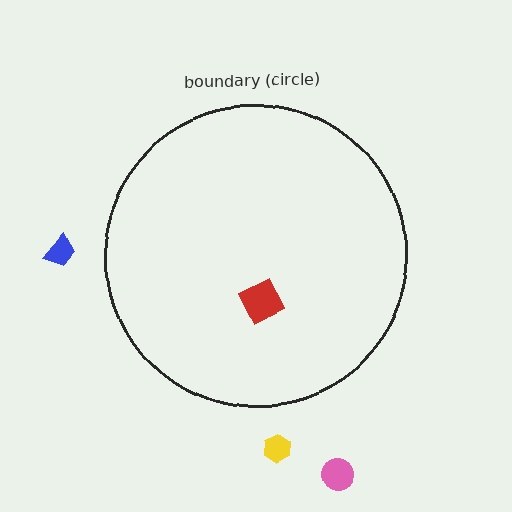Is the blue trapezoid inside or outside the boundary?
Outside.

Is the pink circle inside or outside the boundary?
Outside.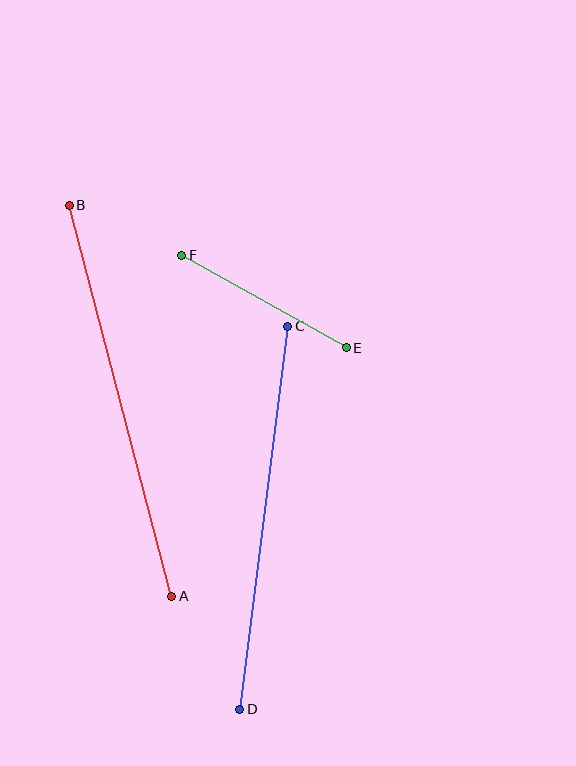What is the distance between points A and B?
The distance is approximately 404 pixels.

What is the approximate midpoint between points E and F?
The midpoint is at approximately (264, 301) pixels.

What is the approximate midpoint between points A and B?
The midpoint is at approximately (120, 401) pixels.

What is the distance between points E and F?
The distance is approximately 189 pixels.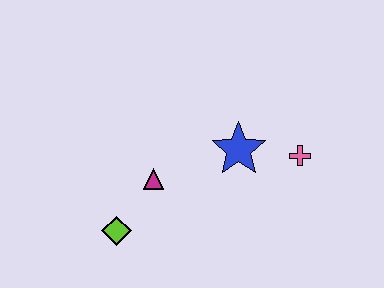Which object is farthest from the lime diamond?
The pink cross is farthest from the lime diamond.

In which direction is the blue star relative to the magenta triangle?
The blue star is to the right of the magenta triangle.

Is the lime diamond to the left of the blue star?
Yes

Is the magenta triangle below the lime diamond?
No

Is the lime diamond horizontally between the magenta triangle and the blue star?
No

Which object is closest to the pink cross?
The blue star is closest to the pink cross.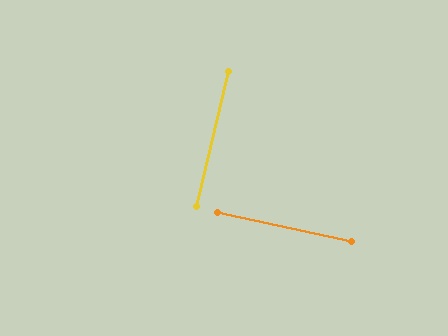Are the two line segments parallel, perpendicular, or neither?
Perpendicular — they meet at approximately 89°.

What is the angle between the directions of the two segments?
Approximately 89 degrees.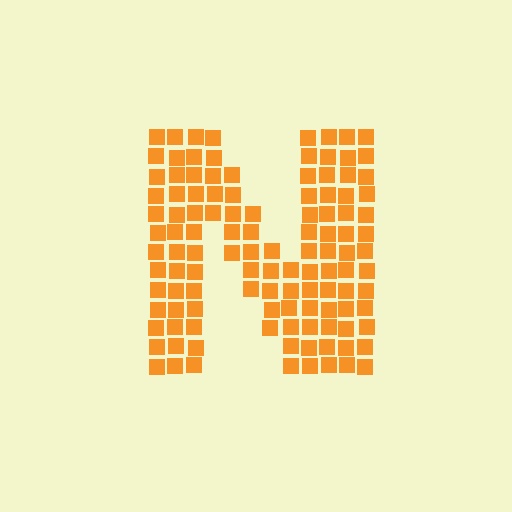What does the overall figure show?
The overall figure shows the letter N.